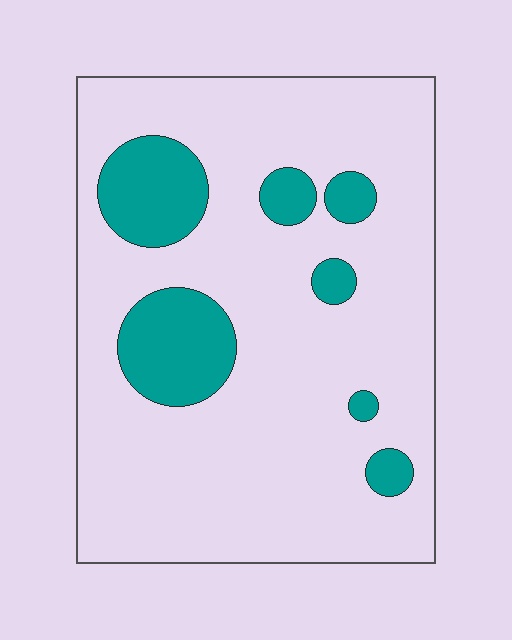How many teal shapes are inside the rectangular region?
7.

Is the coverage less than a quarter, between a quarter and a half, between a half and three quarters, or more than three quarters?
Less than a quarter.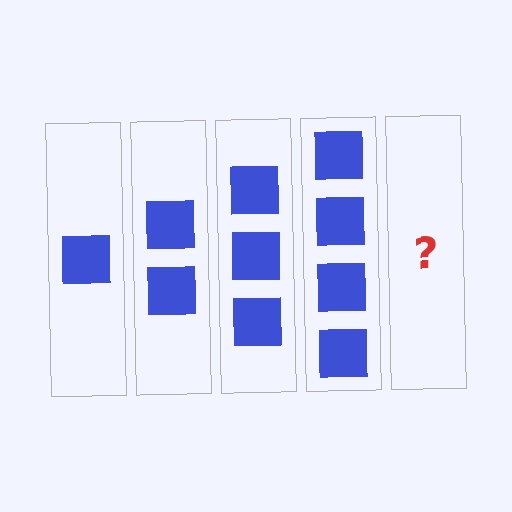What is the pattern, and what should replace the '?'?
The pattern is that each step adds one more square. The '?' should be 5 squares.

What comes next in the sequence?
The next element should be 5 squares.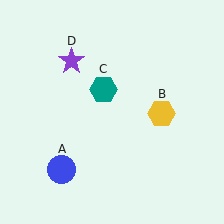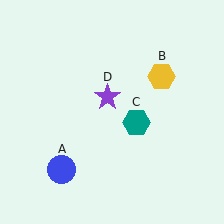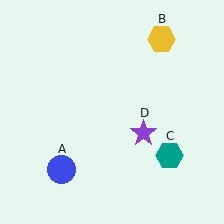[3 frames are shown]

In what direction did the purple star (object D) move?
The purple star (object D) moved down and to the right.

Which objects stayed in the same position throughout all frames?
Blue circle (object A) remained stationary.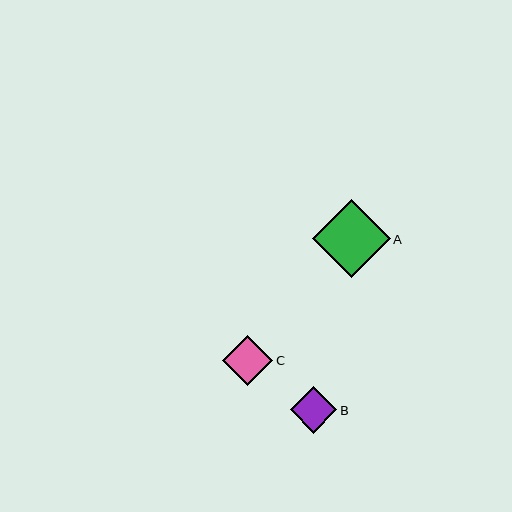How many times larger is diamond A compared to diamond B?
Diamond A is approximately 1.7 times the size of diamond B.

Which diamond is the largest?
Diamond A is the largest with a size of approximately 78 pixels.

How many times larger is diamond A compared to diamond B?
Diamond A is approximately 1.7 times the size of diamond B.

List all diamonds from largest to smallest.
From largest to smallest: A, C, B.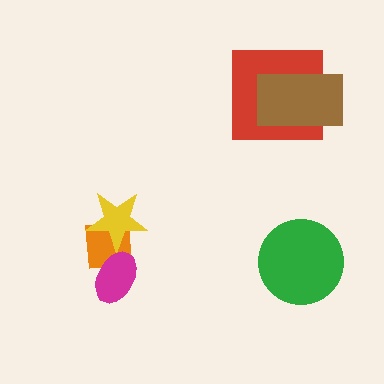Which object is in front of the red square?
The brown rectangle is in front of the red square.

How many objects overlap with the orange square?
2 objects overlap with the orange square.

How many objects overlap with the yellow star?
1 object overlaps with the yellow star.